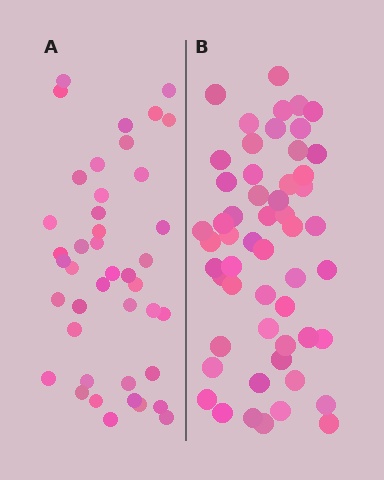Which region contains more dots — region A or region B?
Region B (the right region) has more dots.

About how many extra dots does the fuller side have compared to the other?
Region B has roughly 12 or so more dots than region A.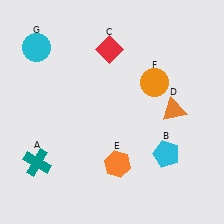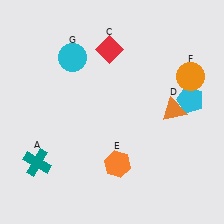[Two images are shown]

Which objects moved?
The objects that moved are: the cyan pentagon (B), the orange circle (F), the cyan circle (G).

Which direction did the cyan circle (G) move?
The cyan circle (G) moved right.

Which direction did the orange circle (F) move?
The orange circle (F) moved right.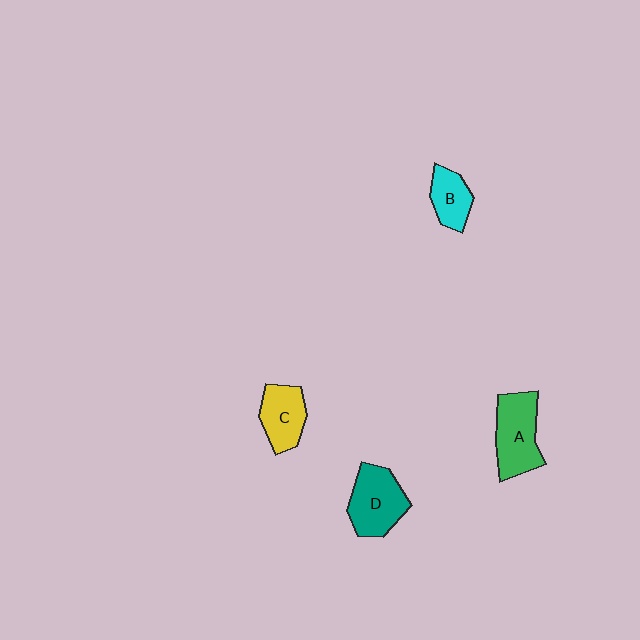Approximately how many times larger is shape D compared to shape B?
Approximately 1.6 times.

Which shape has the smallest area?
Shape B (cyan).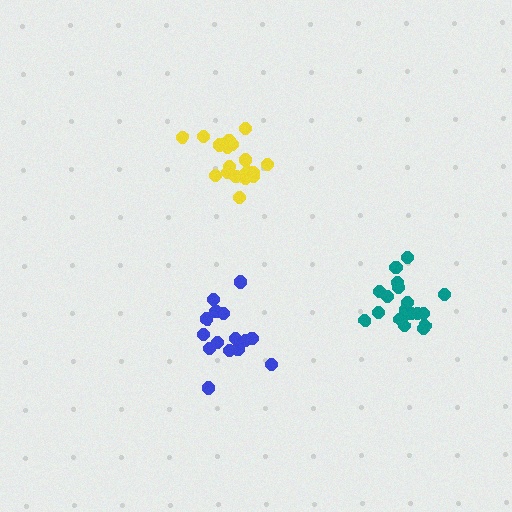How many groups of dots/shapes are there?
There are 3 groups.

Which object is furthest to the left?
The blue cluster is leftmost.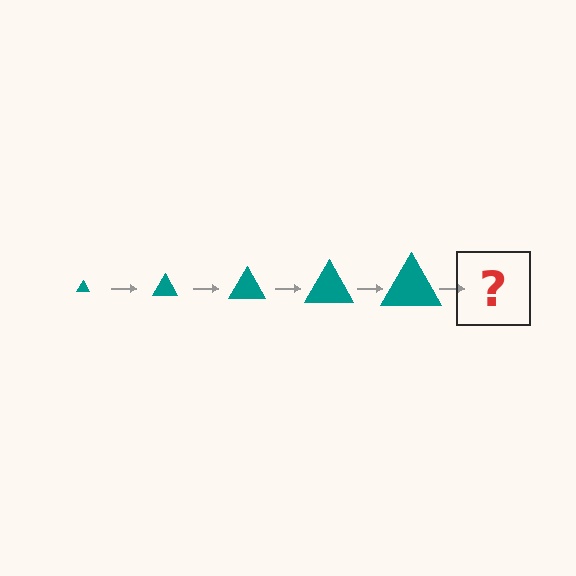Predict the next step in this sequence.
The next step is a teal triangle, larger than the previous one.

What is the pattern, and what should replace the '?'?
The pattern is that the triangle gets progressively larger each step. The '?' should be a teal triangle, larger than the previous one.